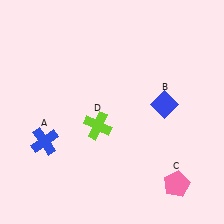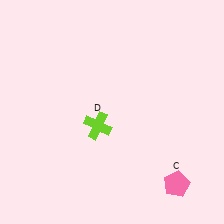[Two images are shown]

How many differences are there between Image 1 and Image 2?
There are 2 differences between the two images.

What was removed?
The blue diamond (B), the blue cross (A) were removed in Image 2.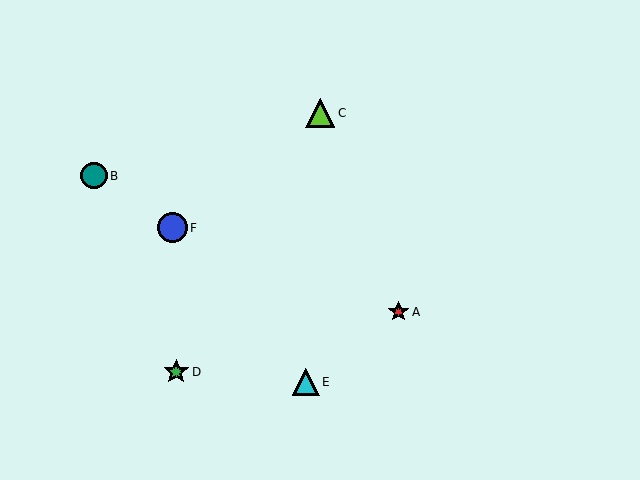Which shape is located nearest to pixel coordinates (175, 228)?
The blue circle (labeled F) at (172, 228) is nearest to that location.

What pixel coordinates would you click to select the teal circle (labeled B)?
Click at (94, 176) to select the teal circle B.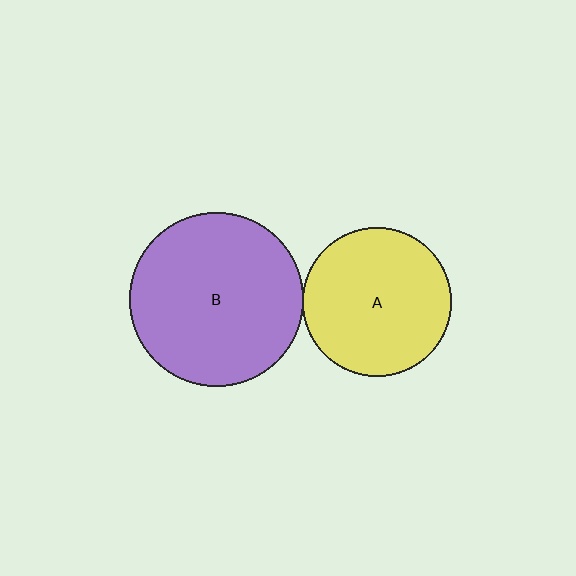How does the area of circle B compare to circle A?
Approximately 1.4 times.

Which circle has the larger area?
Circle B (purple).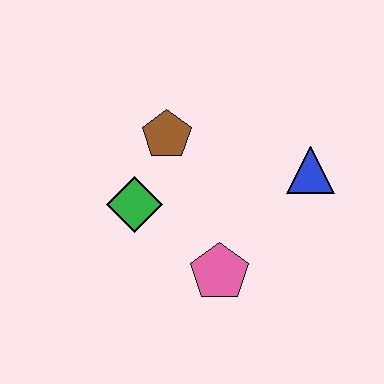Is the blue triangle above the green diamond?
Yes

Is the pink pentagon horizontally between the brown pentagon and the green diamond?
No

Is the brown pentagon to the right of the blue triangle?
No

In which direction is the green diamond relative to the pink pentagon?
The green diamond is to the left of the pink pentagon.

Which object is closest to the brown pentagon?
The green diamond is closest to the brown pentagon.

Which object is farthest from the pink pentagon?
The brown pentagon is farthest from the pink pentagon.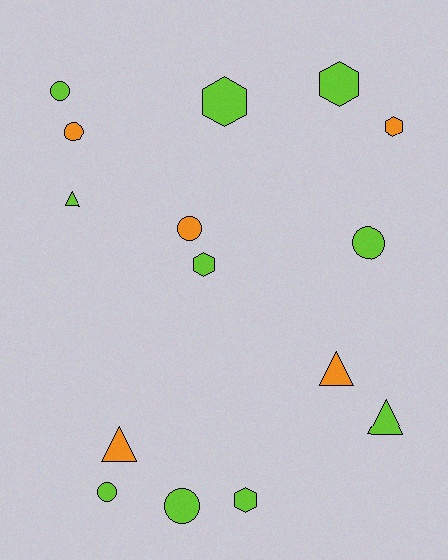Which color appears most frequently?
Lime, with 10 objects.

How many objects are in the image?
There are 15 objects.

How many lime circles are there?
There are 4 lime circles.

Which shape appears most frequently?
Circle, with 6 objects.